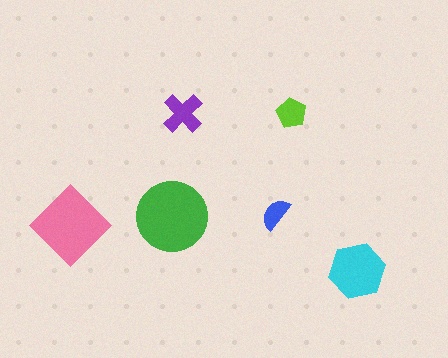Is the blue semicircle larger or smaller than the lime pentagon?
Smaller.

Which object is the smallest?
The blue semicircle.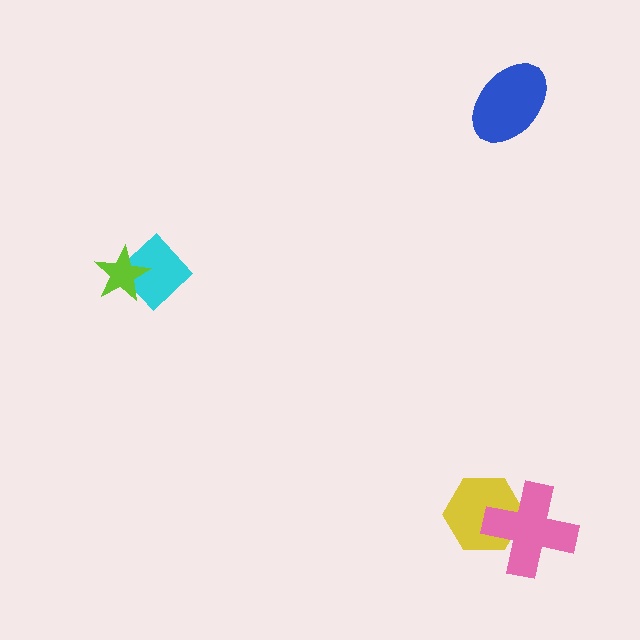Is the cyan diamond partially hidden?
Yes, it is partially covered by another shape.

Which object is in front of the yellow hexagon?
The pink cross is in front of the yellow hexagon.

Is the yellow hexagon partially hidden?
Yes, it is partially covered by another shape.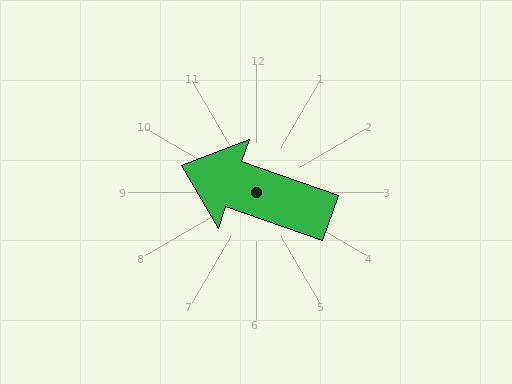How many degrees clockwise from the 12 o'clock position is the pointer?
Approximately 289 degrees.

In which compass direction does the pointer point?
West.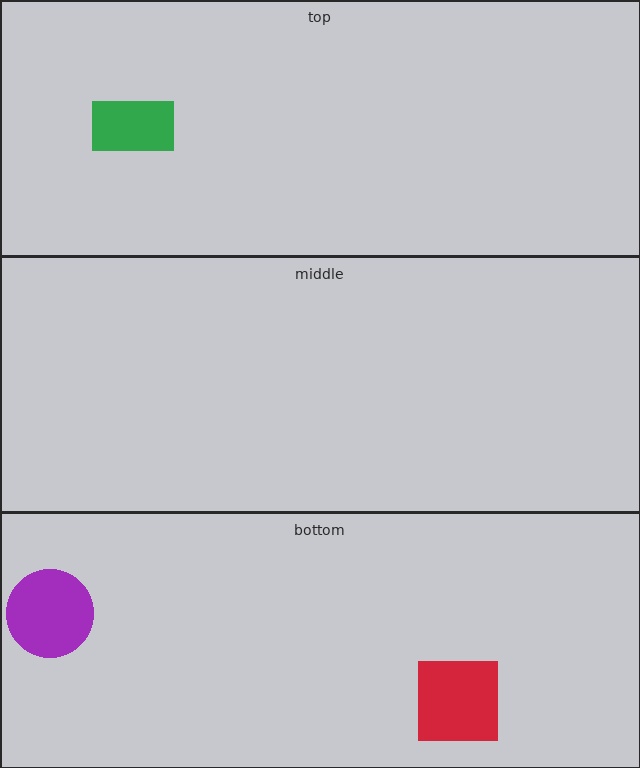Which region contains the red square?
The bottom region.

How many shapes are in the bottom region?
2.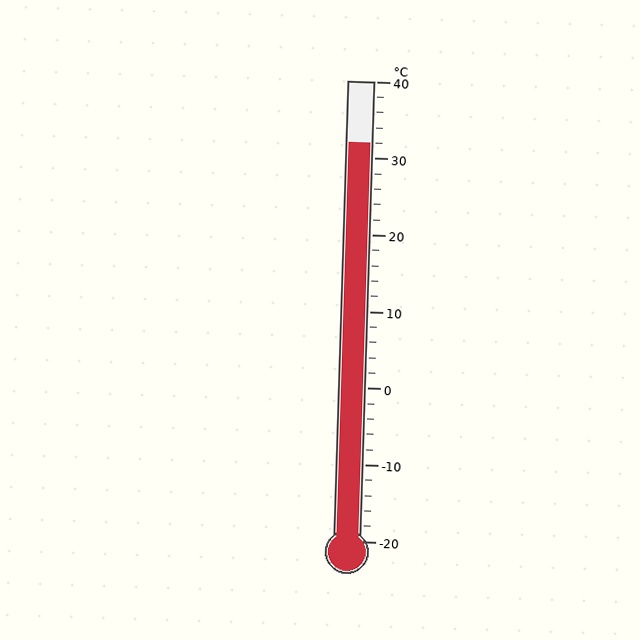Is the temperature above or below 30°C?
The temperature is above 30°C.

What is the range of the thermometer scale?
The thermometer scale ranges from -20°C to 40°C.